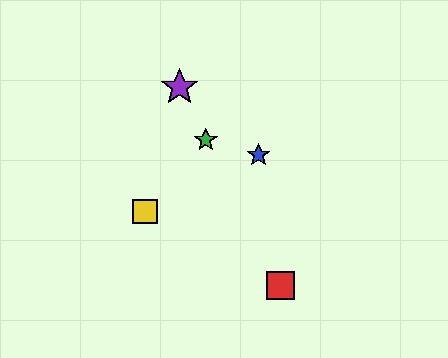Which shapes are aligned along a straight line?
The red square, the green star, the purple star are aligned along a straight line.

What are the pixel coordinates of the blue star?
The blue star is at (259, 155).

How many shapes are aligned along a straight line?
3 shapes (the red square, the green star, the purple star) are aligned along a straight line.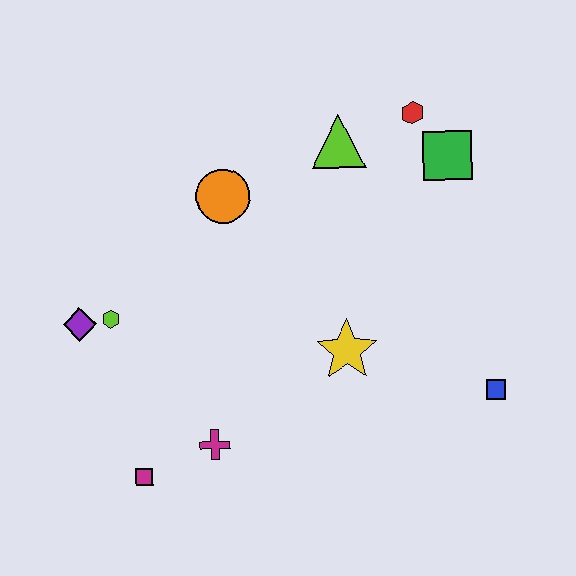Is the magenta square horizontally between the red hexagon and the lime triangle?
No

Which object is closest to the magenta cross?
The magenta square is closest to the magenta cross.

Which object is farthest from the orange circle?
The blue square is farthest from the orange circle.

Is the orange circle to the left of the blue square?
Yes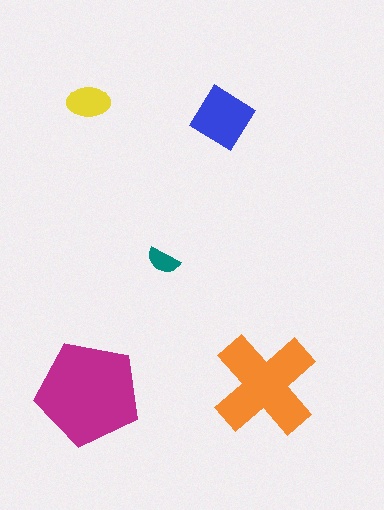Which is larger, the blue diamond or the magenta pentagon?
The magenta pentagon.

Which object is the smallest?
The teal semicircle.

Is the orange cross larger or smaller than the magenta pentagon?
Smaller.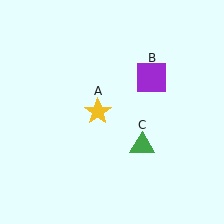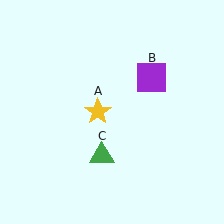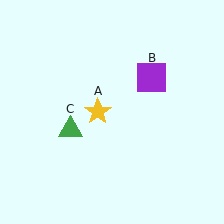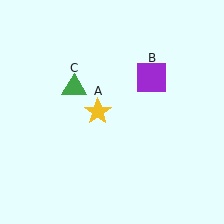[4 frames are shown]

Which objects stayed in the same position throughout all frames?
Yellow star (object A) and purple square (object B) remained stationary.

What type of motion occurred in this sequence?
The green triangle (object C) rotated clockwise around the center of the scene.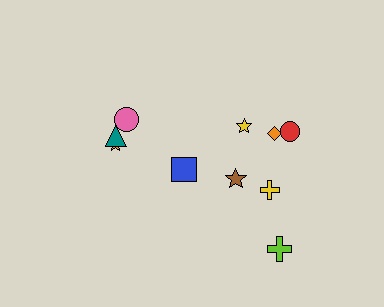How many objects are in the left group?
There are 3 objects.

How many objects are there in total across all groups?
There are 10 objects.